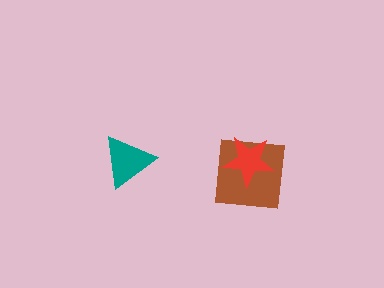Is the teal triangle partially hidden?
No, no other shape covers it.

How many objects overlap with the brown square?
1 object overlaps with the brown square.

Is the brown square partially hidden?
Yes, it is partially covered by another shape.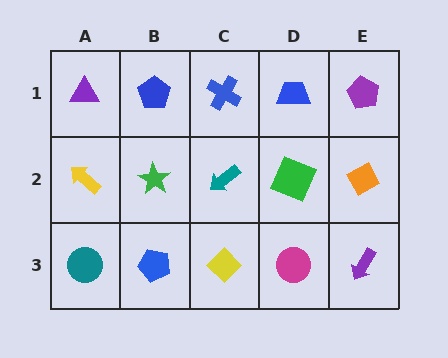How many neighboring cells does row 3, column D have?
3.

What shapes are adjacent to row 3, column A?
A yellow arrow (row 2, column A), a blue pentagon (row 3, column B).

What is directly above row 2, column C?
A blue cross.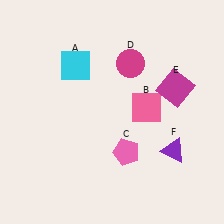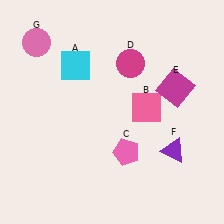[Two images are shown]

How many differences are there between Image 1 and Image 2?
There is 1 difference between the two images.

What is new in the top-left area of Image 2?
A pink circle (G) was added in the top-left area of Image 2.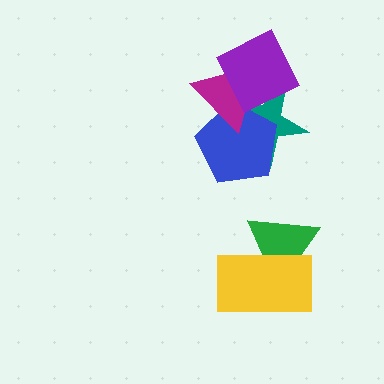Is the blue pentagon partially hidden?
Yes, it is partially covered by another shape.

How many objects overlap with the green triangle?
1 object overlaps with the green triangle.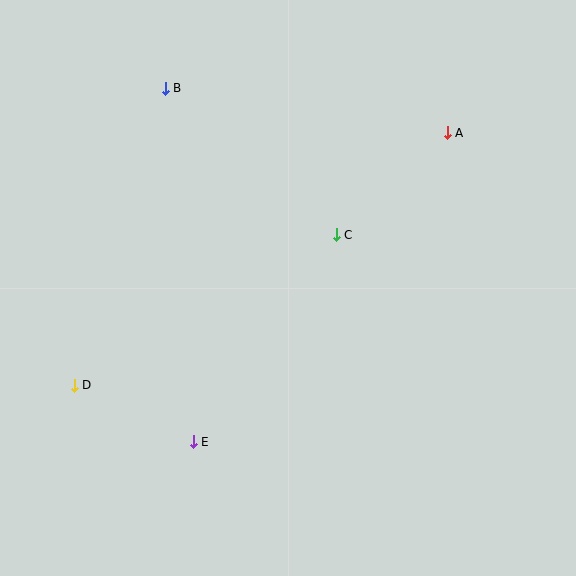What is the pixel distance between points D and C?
The distance between D and C is 303 pixels.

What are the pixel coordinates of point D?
Point D is at (74, 385).